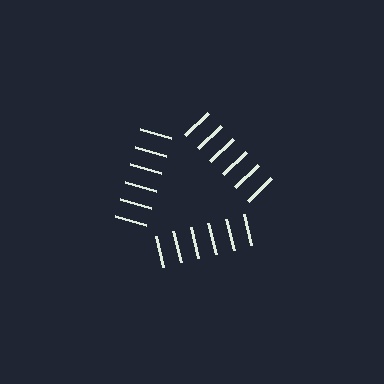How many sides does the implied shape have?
3 sides — the line-ends trace a triangle.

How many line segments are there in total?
18 — 6 along each of the 3 edges.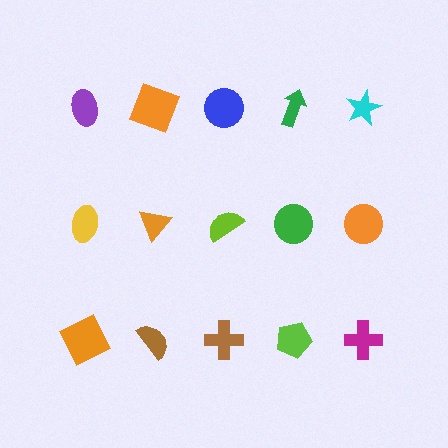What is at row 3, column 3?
A brown cross.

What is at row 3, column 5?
A magenta cross.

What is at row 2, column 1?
A yellow ellipse.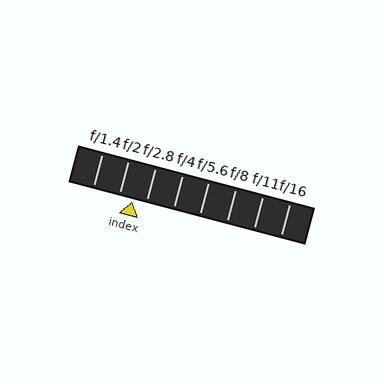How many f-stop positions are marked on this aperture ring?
There are 8 f-stop positions marked.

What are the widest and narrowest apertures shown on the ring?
The widest aperture shown is f/1.4 and the narrowest is f/16.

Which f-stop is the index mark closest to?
The index mark is closest to f/2.8.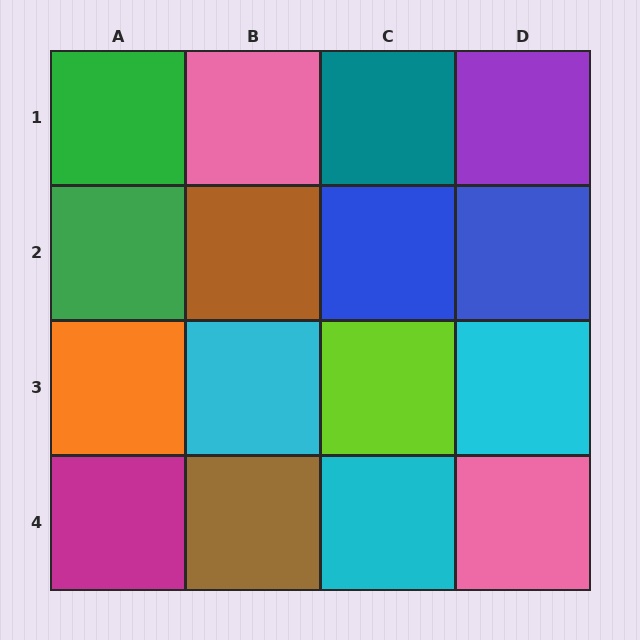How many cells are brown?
2 cells are brown.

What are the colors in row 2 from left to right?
Green, brown, blue, blue.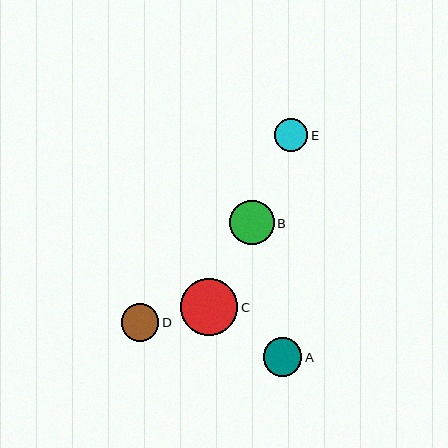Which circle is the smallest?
Circle E is the smallest with a size of approximately 34 pixels.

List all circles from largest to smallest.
From largest to smallest: C, B, A, D, E.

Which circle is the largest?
Circle C is the largest with a size of approximately 57 pixels.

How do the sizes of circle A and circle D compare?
Circle A and circle D are approximately the same size.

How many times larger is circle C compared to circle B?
Circle C is approximately 1.3 times the size of circle B.